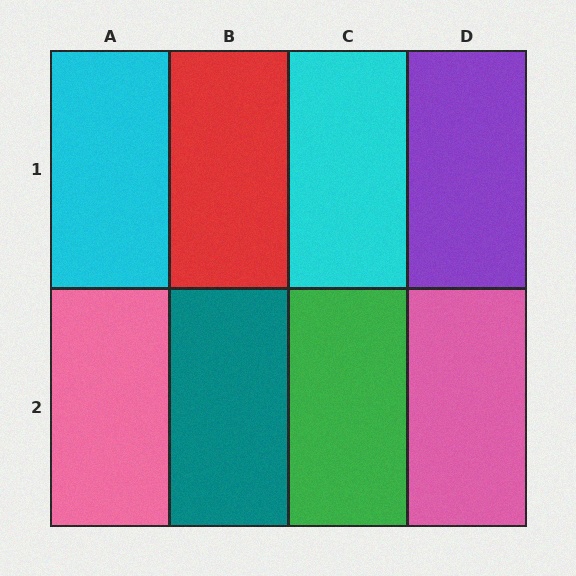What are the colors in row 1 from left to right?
Cyan, red, cyan, purple.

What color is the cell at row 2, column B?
Teal.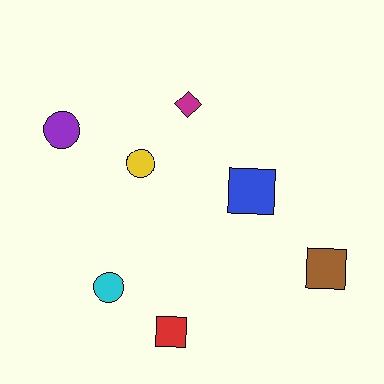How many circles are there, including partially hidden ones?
There are 3 circles.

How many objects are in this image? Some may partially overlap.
There are 7 objects.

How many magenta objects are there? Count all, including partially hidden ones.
There is 1 magenta object.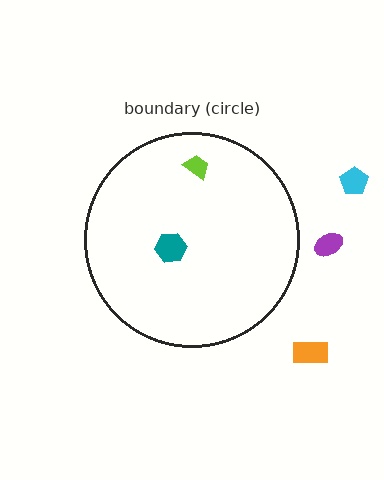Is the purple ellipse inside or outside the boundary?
Outside.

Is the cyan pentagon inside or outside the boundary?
Outside.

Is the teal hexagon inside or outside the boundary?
Inside.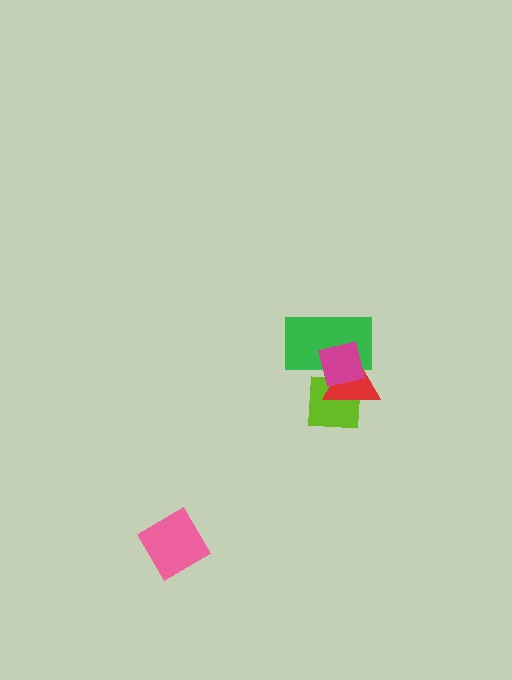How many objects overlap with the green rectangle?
3 objects overlap with the green rectangle.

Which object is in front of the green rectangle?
The magenta square is in front of the green rectangle.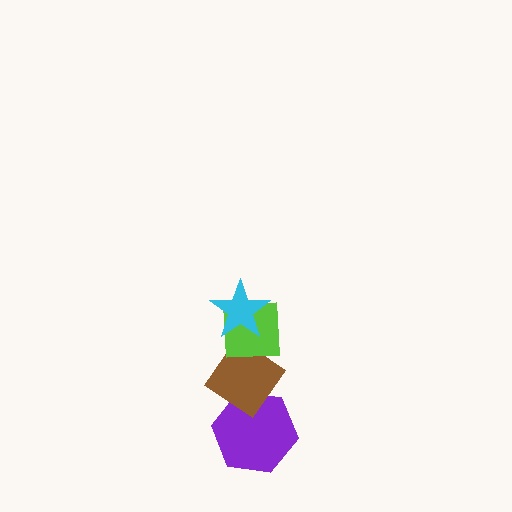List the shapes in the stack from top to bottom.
From top to bottom: the cyan star, the lime square, the brown diamond, the purple hexagon.